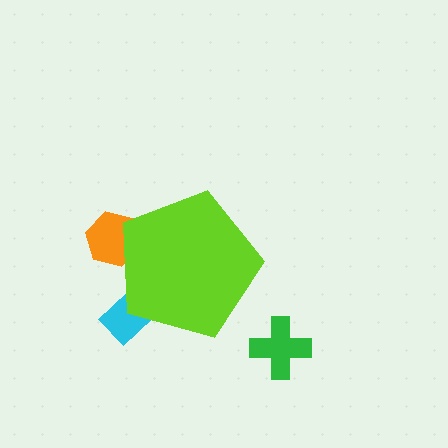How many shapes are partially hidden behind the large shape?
2 shapes are partially hidden.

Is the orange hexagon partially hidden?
Yes, the orange hexagon is partially hidden behind the lime pentagon.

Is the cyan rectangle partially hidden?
Yes, the cyan rectangle is partially hidden behind the lime pentagon.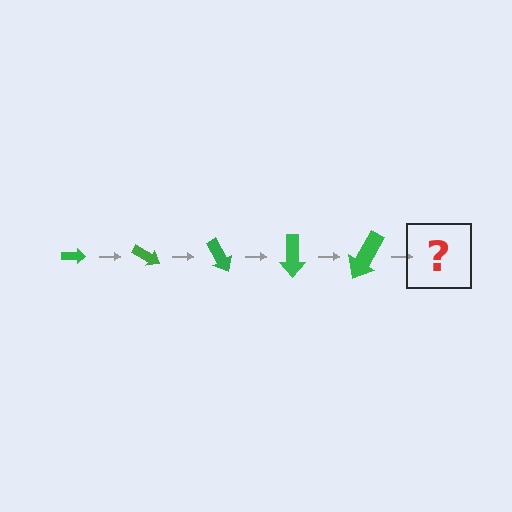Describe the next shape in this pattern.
It should be an arrow, larger than the previous one and rotated 150 degrees from the start.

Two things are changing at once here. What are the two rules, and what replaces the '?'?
The two rules are that the arrow grows larger each step and it rotates 30 degrees each step. The '?' should be an arrow, larger than the previous one and rotated 150 degrees from the start.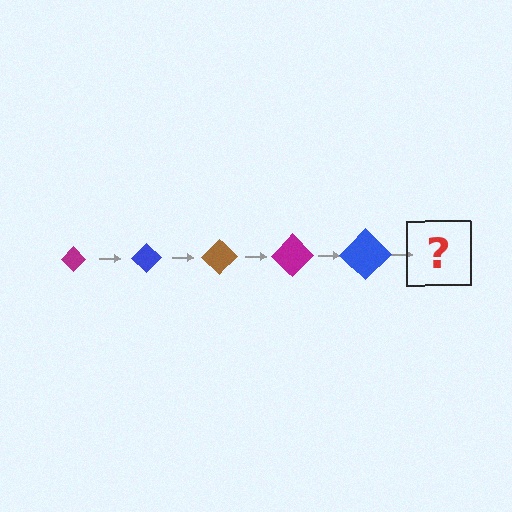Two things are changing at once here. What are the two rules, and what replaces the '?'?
The two rules are that the diamond grows larger each step and the color cycles through magenta, blue, and brown. The '?' should be a brown diamond, larger than the previous one.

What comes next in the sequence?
The next element should be a brown diamond, larger than the previous one.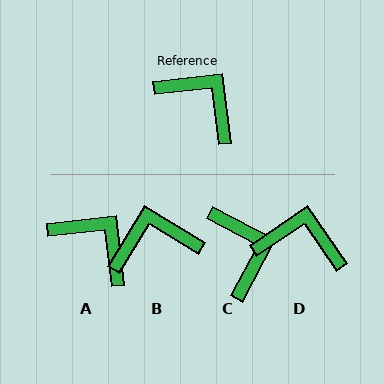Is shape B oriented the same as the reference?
No, it is off by about 52 degrees.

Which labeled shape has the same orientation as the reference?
A.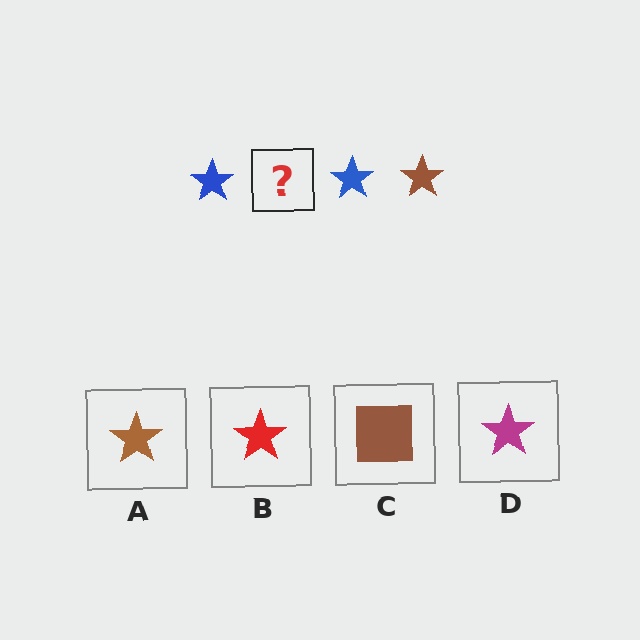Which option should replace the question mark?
Option A.